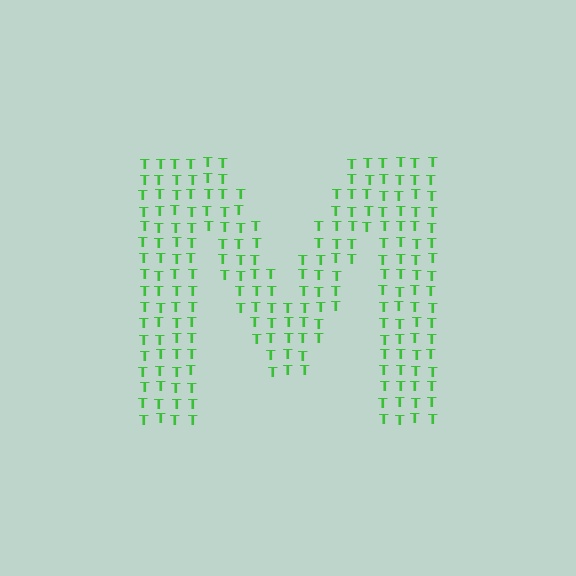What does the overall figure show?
The overall figure shows the letter M.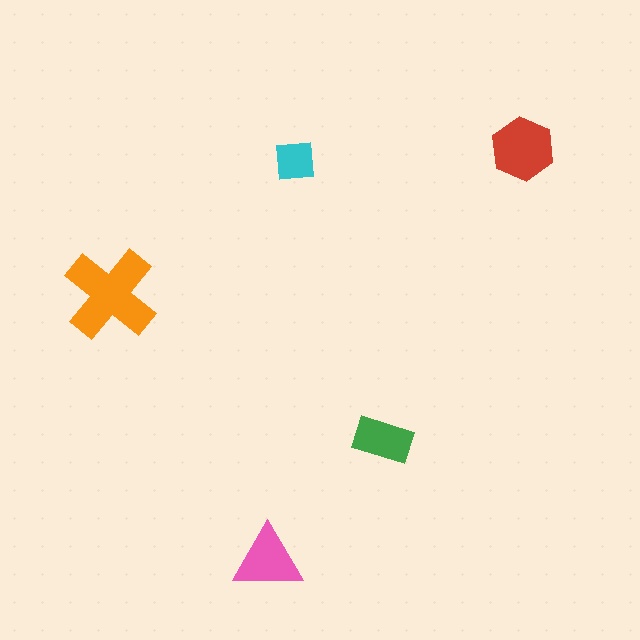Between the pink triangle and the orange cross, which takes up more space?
The orange cross.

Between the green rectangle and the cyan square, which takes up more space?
The green rectangle.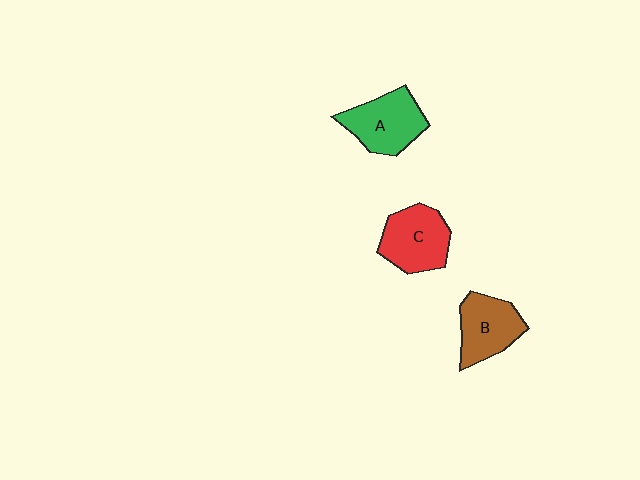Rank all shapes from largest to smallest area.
From largest to smallest: A (green), C (red), B (brown).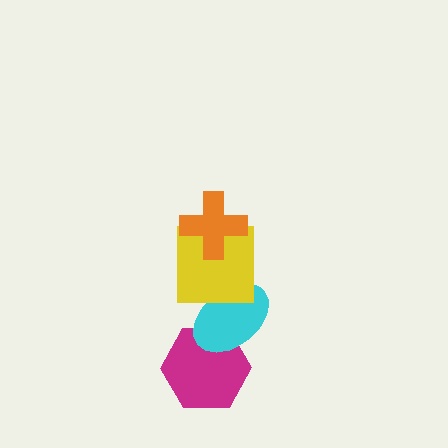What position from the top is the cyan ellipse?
The cyan ellipse is 3rd from the top.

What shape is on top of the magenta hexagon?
The cyan ellipse is on top of the magenta hexagon.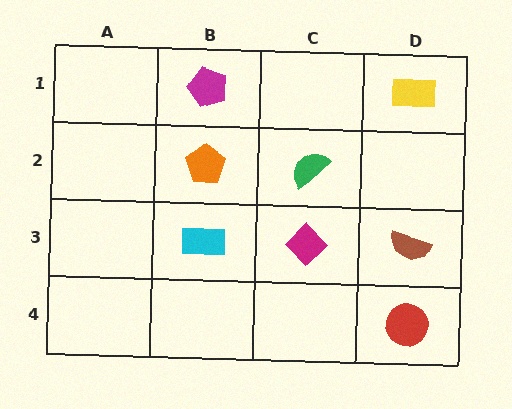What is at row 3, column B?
A cyan rectangle.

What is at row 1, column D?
A yellow rectangle.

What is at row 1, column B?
A magenta pentagon.